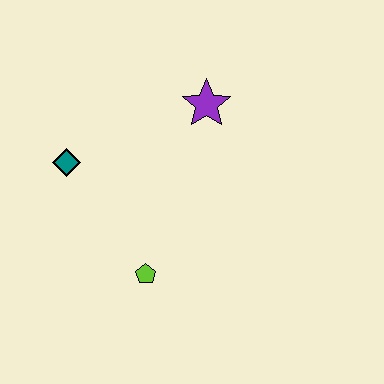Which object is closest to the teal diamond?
The lime pentagon is closest to the teal diamond.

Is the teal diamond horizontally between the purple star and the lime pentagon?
No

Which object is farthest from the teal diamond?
The purple star is farthest from the teal diamond.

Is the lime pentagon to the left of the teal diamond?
No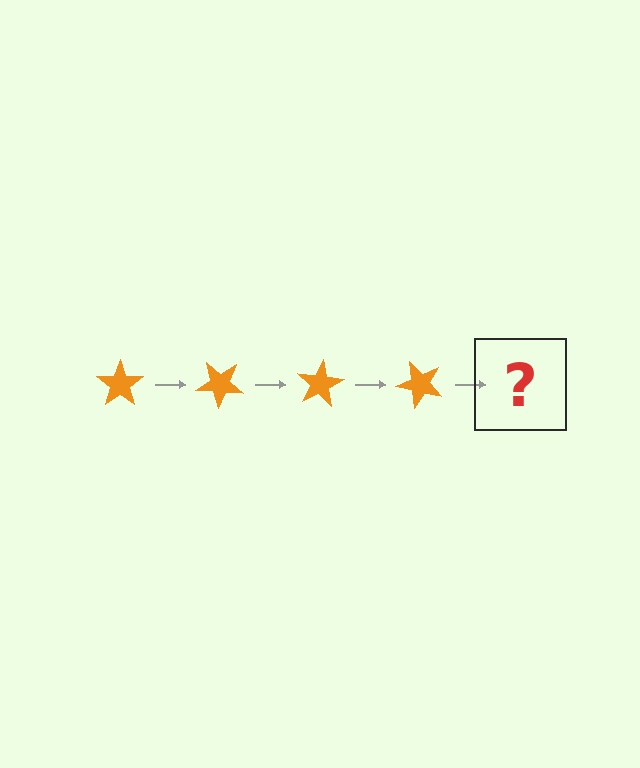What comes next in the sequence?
The next element should be an orange star rotated 160 degrees.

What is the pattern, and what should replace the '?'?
The pattern is that the star rotates 40 degrees each step. The '?' should be an orange star rotated 160 degrees.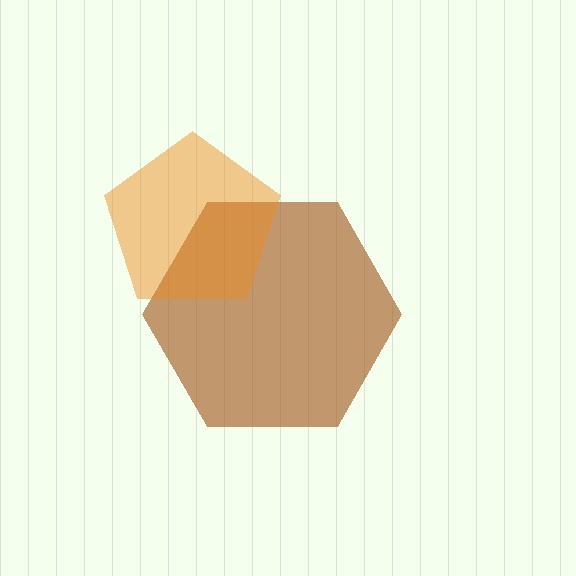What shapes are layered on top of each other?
The layered shapes are: a brown hexagon, an orange pentagon.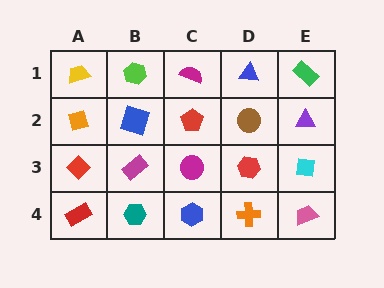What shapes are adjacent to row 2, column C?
A magenta semicircle (row 1, column C), a magenta circle (row 3, column C), a blue square (row 2, column B), a brown circle (row 2, column D).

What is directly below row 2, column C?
A magenta circle.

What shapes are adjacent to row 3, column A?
An orange diamond (row 2, column A), a red rectangle (row 4, column A), a magenta rectangle (row 3, column B).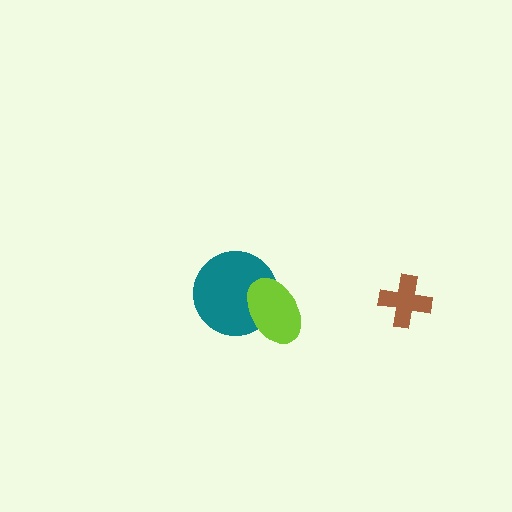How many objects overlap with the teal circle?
1 object overlaps with the teal circle.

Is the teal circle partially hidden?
Yes, it is partially covered by another shape.